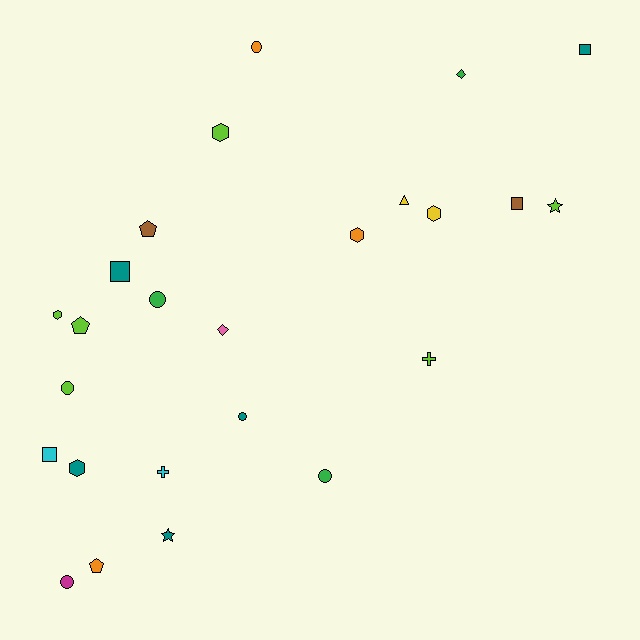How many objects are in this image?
There are 25 objects.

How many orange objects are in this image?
There are 3 orange objects.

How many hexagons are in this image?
There are 5 hexagons.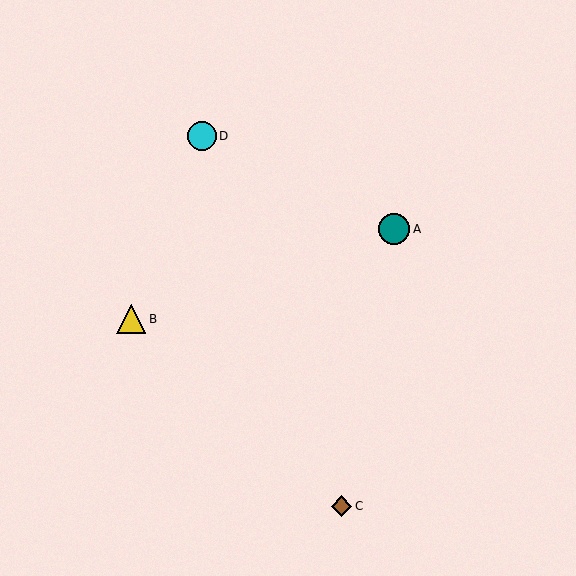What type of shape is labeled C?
Shape C is a brown diamond.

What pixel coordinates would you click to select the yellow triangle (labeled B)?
Click at (131, 319) to select the yellow triangle B.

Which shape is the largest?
The teal circle (labeled A) is the largest.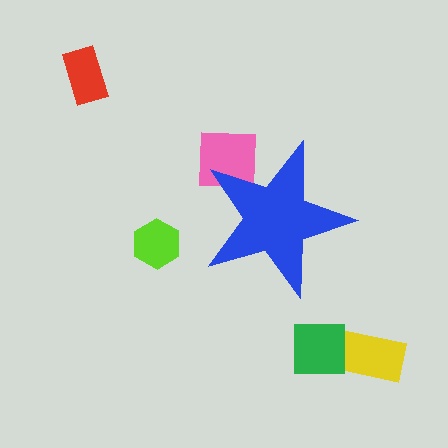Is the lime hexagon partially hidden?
No, the lime hexagon is fully visible.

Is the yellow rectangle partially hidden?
No, the yellow rectangle is fully visible.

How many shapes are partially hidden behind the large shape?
1 shape is partially hidden.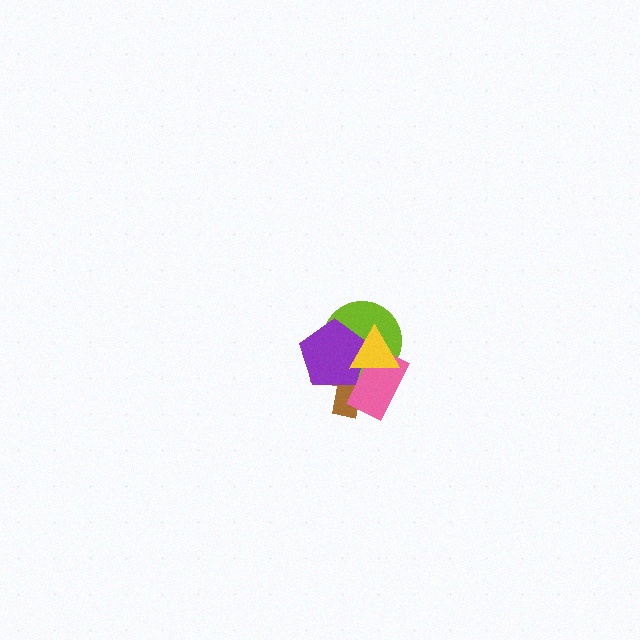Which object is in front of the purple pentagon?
The yellow triangle is in front of the purple pentagon.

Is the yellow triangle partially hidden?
No, no other shape covers it.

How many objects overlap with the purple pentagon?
4 objects overlap with the purple pentagon.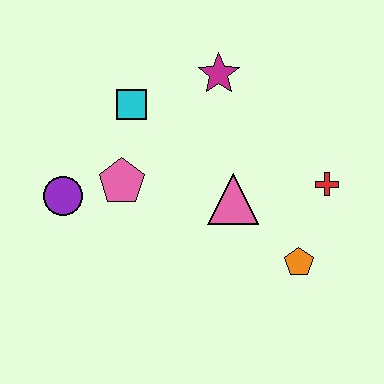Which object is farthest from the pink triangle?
The purple circle is farthest from the pink triangle.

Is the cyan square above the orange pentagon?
Yes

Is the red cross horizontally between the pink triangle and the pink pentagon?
No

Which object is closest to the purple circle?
The pink pentagon is closest to the purple circle.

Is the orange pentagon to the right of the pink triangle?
Yes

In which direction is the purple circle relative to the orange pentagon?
The purple circle is to the left of the orange pentagon.